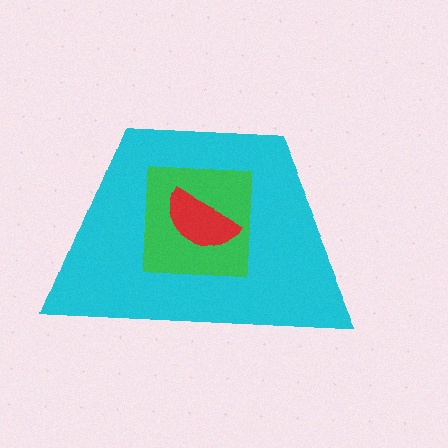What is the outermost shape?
The cyan trapezoid.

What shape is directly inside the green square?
The red semicircle.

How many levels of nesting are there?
3.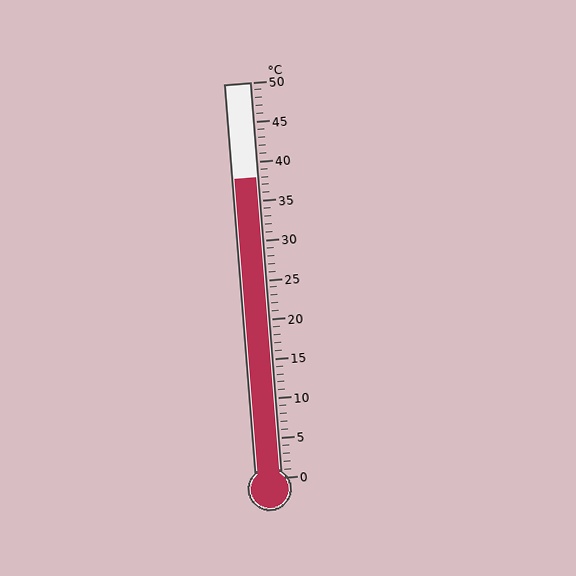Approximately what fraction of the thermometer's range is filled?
The thermometer is filled to approximately 75% of its range.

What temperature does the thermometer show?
The thermometer shows approximately 38°C.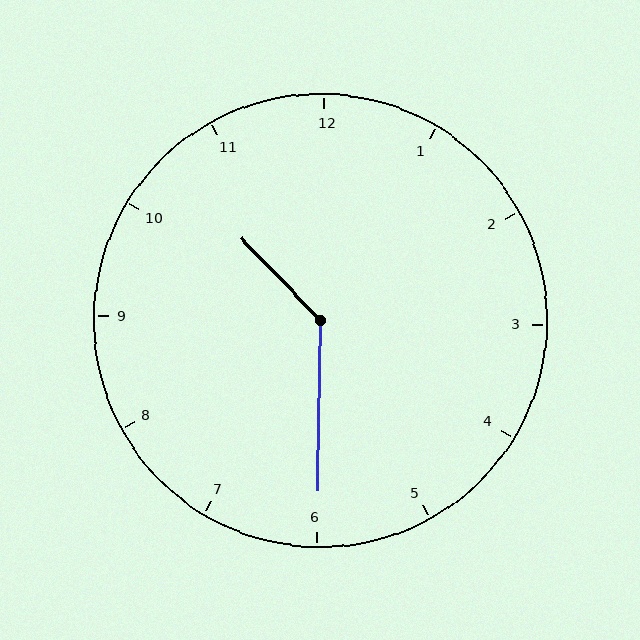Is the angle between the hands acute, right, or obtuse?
It is obtuse.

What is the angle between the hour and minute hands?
Approximately 135 degrees.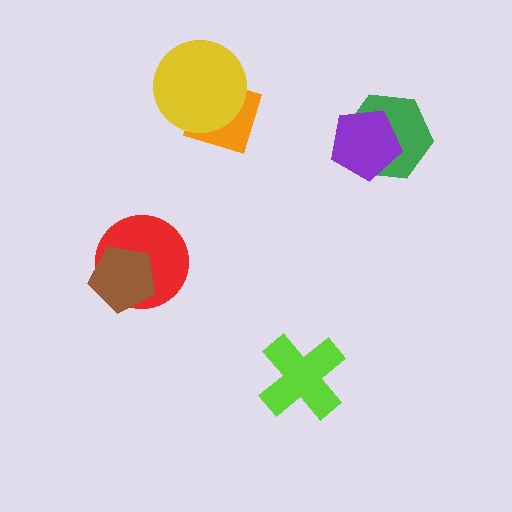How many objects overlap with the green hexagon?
1 object overlaps with the green hexagon.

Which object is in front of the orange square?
The yellow circle is in front of the orange square.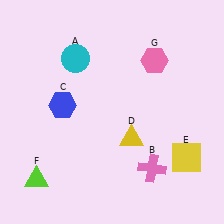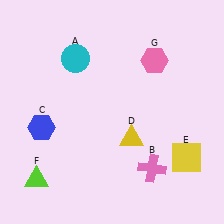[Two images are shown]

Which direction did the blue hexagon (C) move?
The blue hexagon (C) moved down.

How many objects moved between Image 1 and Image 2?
1 object moved between the two images.